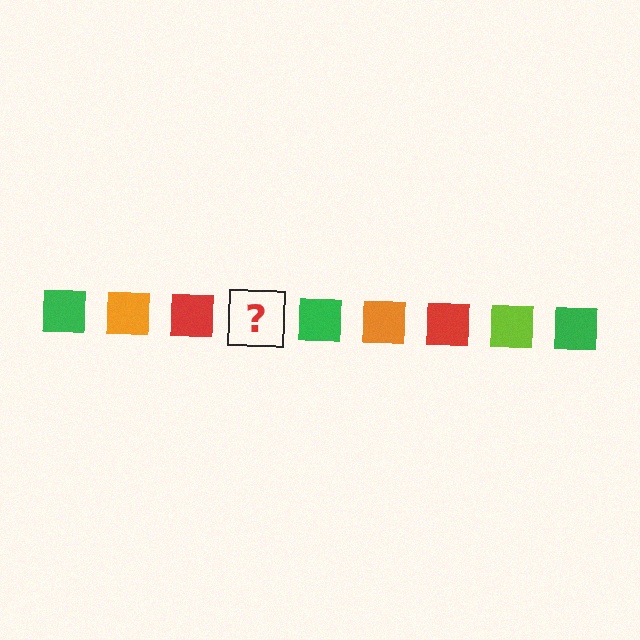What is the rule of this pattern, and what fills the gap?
The rule is that the pattern cycles through green, orange, red, lime squares. The gap should be filled with a lime square.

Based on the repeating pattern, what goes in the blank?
The blank should be a lime square.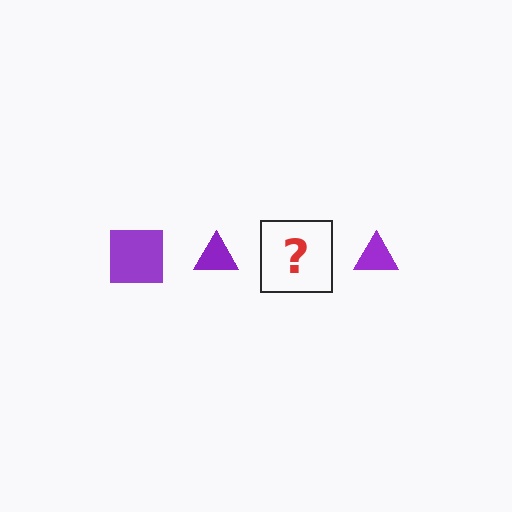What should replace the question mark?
The question mark should be replaced with a purple square.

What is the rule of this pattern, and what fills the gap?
The rule is that the pattern cycles through square, triangle shapes in purple. The gap should be filled with a purple square.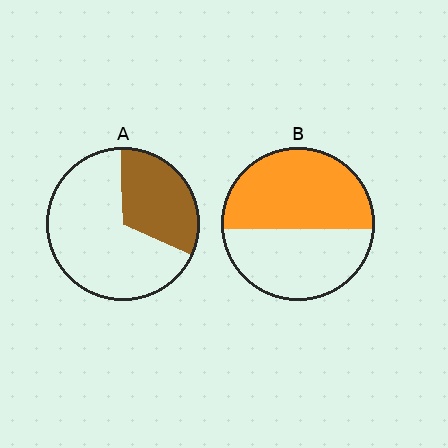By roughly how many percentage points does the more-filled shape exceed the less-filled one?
By roughly 20 percentage points (B over A).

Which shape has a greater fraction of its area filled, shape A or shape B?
Shape B.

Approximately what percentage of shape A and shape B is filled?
A is approximately 30% and B is approximately 55%.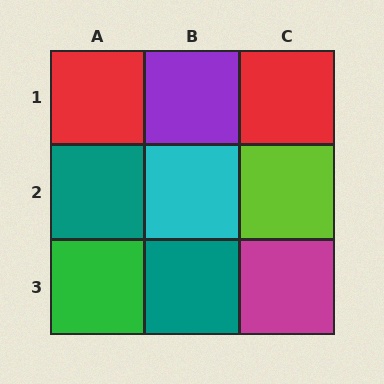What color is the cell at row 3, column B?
Teal.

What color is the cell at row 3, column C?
Magenta.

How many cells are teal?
2 cells are teal.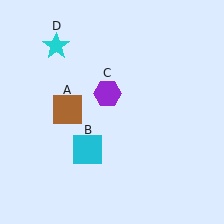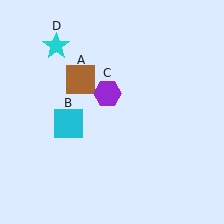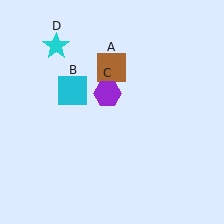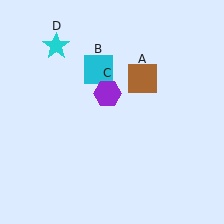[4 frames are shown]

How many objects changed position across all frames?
2 objects changed position: brown square (object A), cyan square (object B).